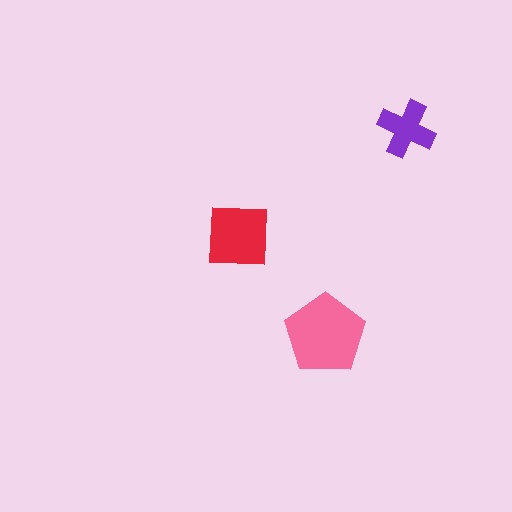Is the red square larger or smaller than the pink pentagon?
Smaller.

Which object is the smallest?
The purple cross.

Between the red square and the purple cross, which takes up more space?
The red square.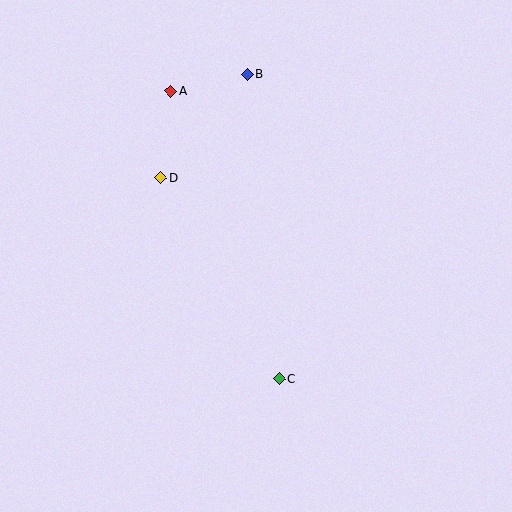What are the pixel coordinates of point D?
Point D is at (161, 178).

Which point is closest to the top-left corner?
Point A is closest to the top-left corner.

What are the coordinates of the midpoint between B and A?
The midpoint between B and A is at (209, 82).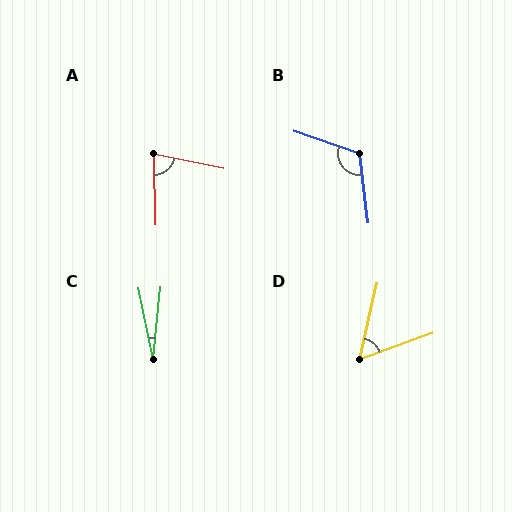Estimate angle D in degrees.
Approximately 58 degrees.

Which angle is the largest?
B, at approximately 116 degrees.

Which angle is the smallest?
C, at approximately 17 degrees.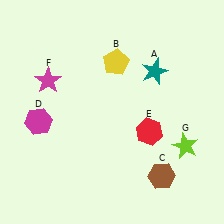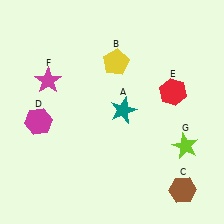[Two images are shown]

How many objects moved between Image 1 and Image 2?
3 objects moved between the two images.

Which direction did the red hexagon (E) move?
The red hexagon (E) moved up.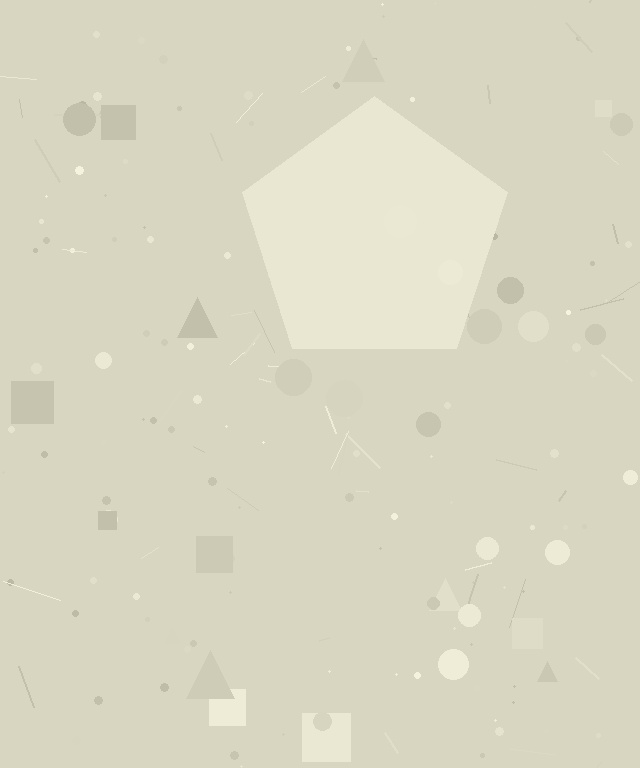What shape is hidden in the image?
A pentagon is hidden in the image.